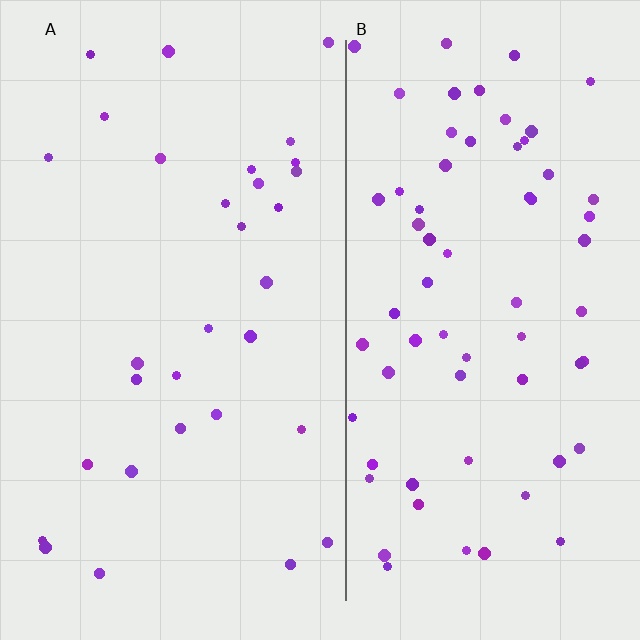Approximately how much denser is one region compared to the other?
Approximately 2.2× — region B over region A.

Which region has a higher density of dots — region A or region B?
B (the right).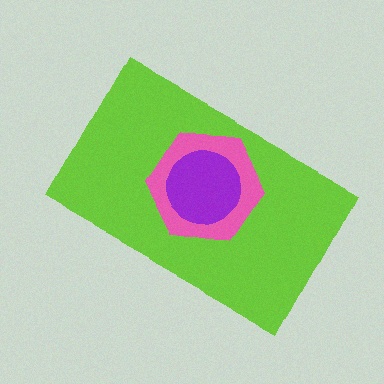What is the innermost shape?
The purple circle.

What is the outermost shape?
The lime rectangle.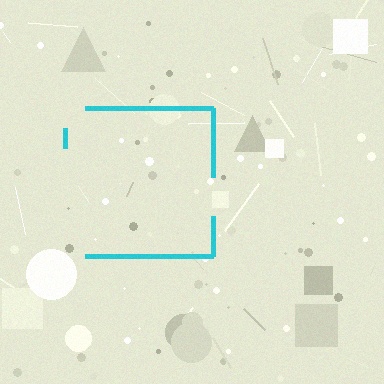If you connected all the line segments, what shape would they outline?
They would outline a square.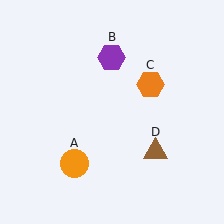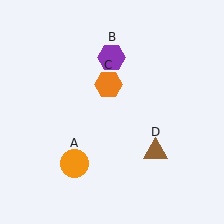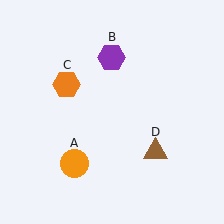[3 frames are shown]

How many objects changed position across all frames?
1 object changed position: orange hexagon (object C).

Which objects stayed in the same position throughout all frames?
Orange circle (object A) and purple hexagon (object B) and brown triangle (object D) remained stationary.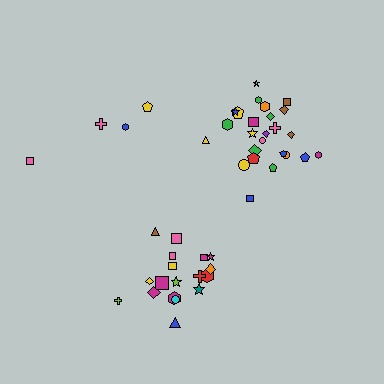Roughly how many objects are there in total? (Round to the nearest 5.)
Roughly 45 objects in total.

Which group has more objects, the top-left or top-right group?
The top-right group.